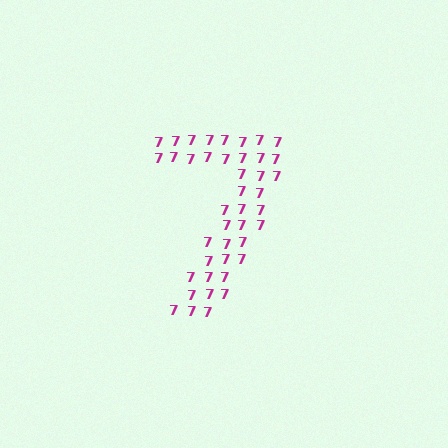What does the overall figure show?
The overall figure shows the digit 7.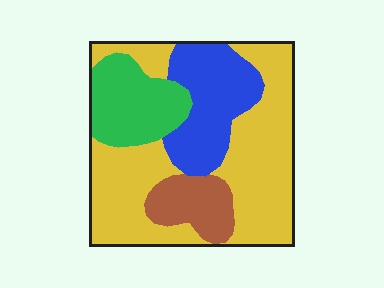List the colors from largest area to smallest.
From largest to smallest: yellow, blue, green, brown.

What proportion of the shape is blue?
Blue covers about 20% of the shape.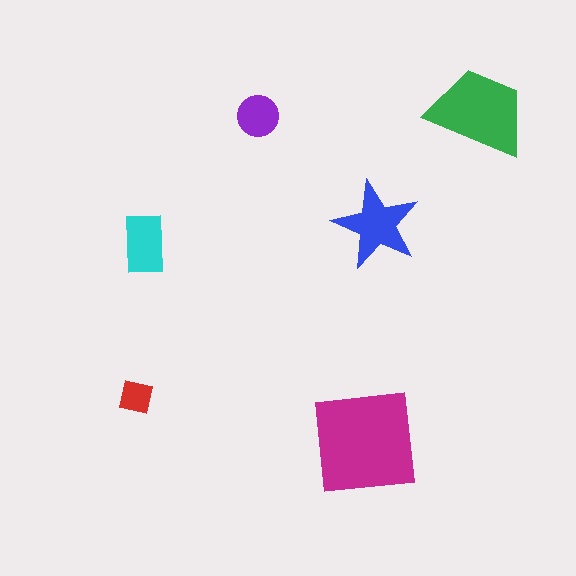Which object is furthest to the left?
The red square is leftmost.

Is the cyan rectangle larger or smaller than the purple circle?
Larger.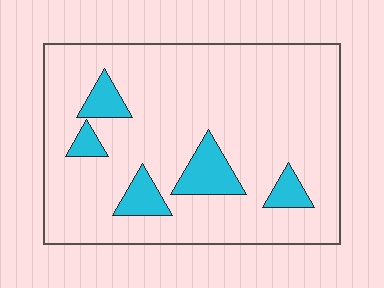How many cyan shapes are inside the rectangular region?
5.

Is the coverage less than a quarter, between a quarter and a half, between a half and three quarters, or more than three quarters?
Less than a quarter.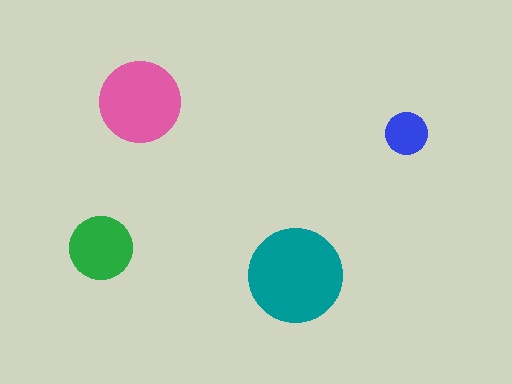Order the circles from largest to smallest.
the teal one, the pink one, the green one, the blue one.